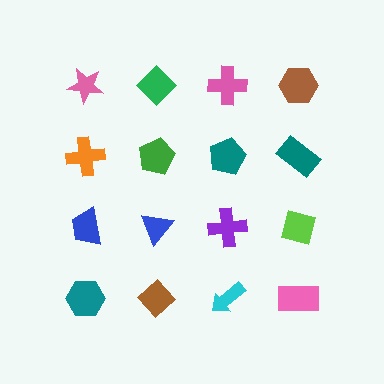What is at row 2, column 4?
A teal rectangle.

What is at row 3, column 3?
A purple cross.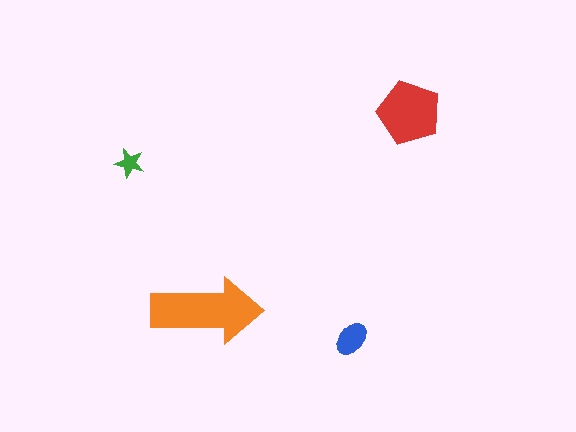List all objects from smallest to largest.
The green star, the blue ellipse, the red pentagon, the orange arrow.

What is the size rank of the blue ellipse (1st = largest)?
3rd.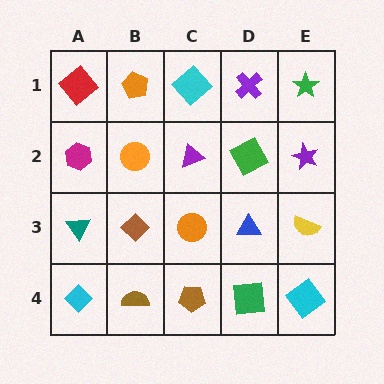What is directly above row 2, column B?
An orange pentagon.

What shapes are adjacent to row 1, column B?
An orange circle (row 2, column B), a red diamond (row 1, column A), a cyan diamond (row 1, column C).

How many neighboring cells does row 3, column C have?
4.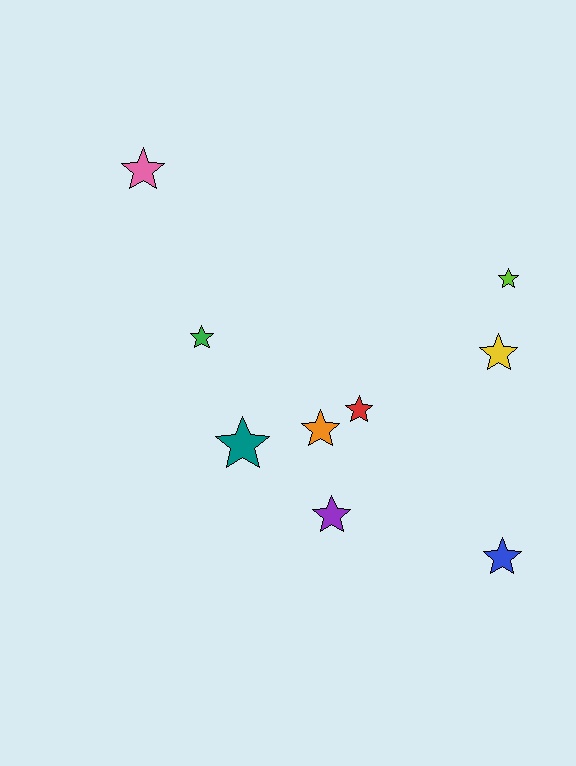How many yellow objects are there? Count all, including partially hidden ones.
There is 1 yellow object.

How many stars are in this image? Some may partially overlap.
There are 9 stars.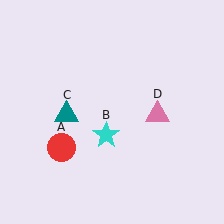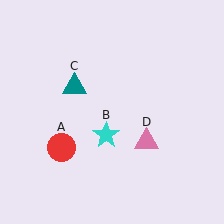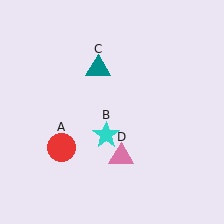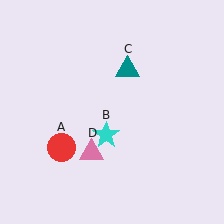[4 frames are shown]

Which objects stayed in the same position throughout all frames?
Red circle (object A) and cyan star (object B) remained stationary.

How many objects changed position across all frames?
2 objects changed position: teal triangle (object C), pink triangle (object D).